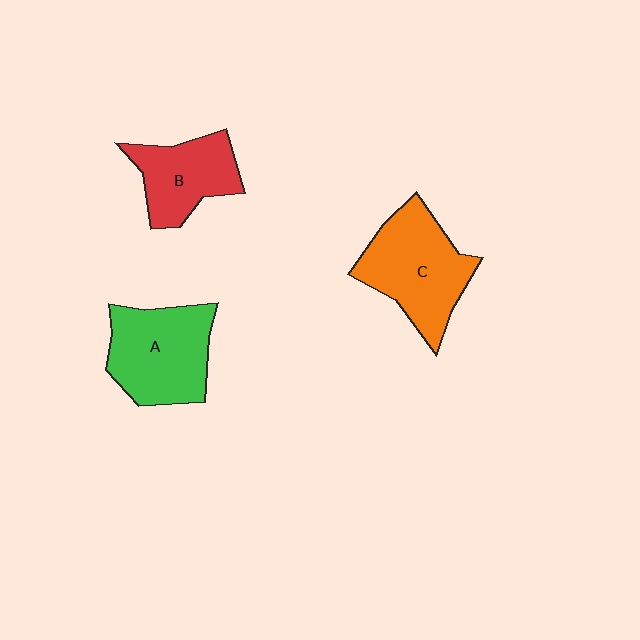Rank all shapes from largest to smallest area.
From largest to smallest: C (orange), A (green), B (red).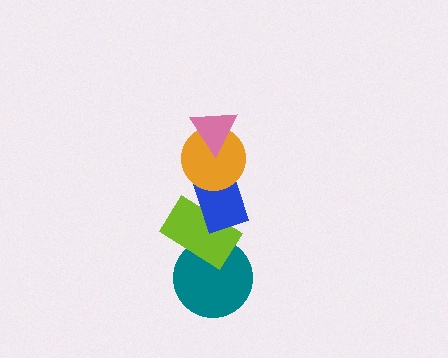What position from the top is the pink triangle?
The pink triangle is 1st from the top.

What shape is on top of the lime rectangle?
The blue rectangle is on top of the lime rectangle.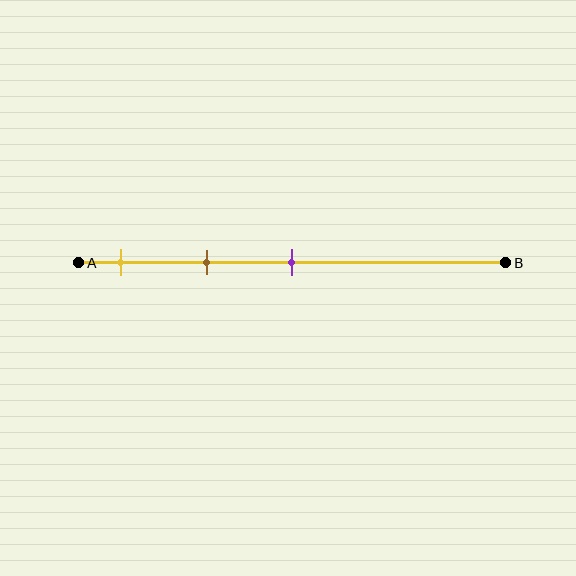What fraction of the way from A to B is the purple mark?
The purple mark is approximately 50% (0.5) of the way from A to B.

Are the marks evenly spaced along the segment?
Yes, the marks are approximately evenly spaced.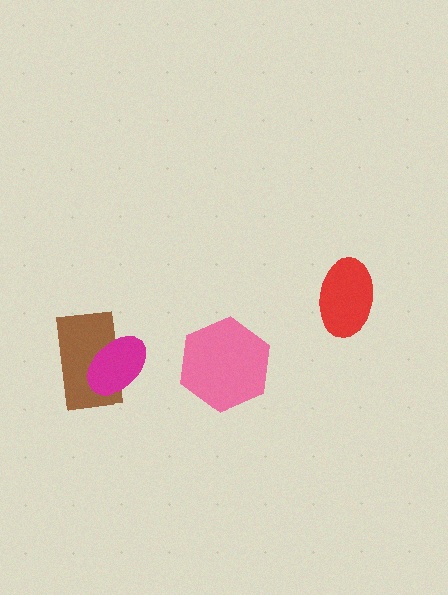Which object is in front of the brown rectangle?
The magenta ellipse is in front of the brown rectangle.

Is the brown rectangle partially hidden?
Yes, it is partially covered by another shape.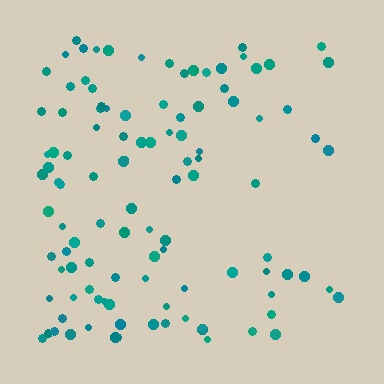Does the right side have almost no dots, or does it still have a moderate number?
Still a moderate number, just noticeably fewer than the left.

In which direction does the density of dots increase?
From right to left, with the left side densest.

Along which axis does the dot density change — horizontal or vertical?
Horizontal.